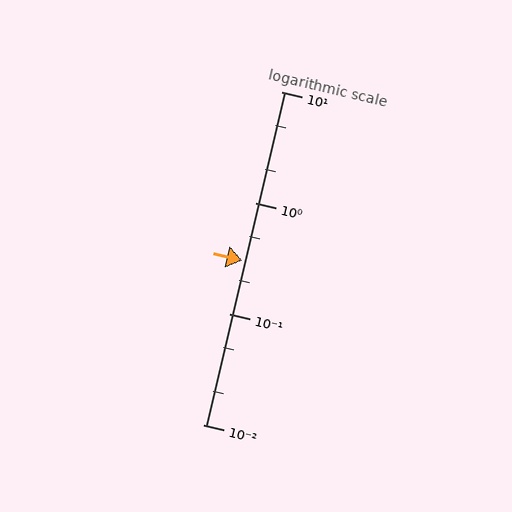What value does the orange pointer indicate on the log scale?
The pointer indicates approximately 0.3.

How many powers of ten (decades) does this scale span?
The scale spans 3 decades, from 0.01 to 10.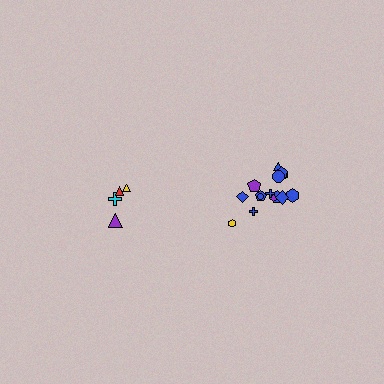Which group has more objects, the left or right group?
The right group.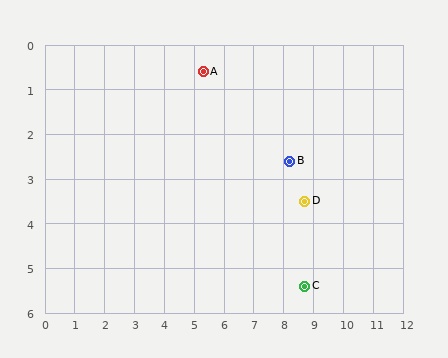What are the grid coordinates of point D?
Point D is at approximately (8.7, 3.5).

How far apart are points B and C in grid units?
Points B and C are about 2.8 grid units apart.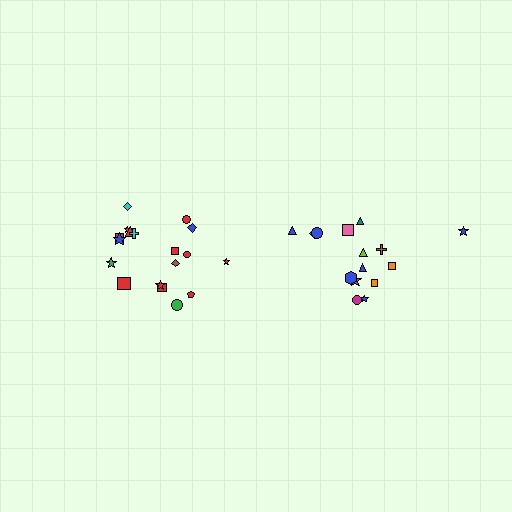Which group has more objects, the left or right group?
The left group.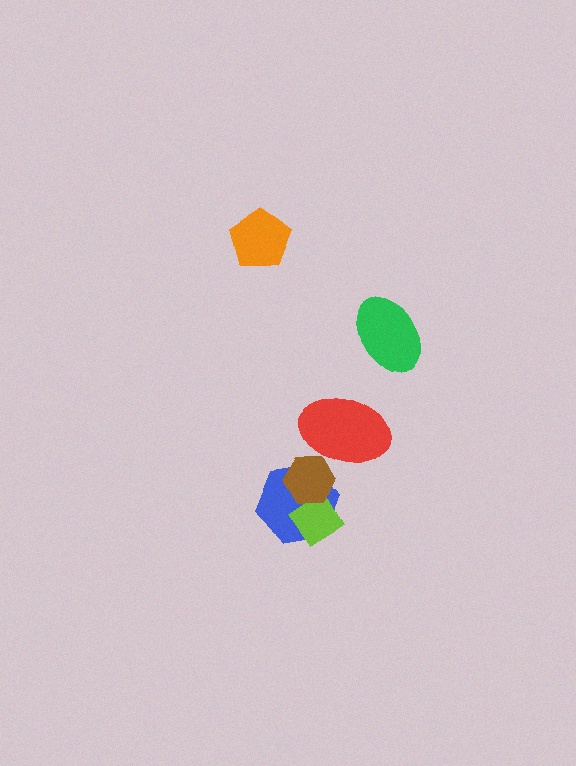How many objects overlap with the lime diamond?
2 objects overlap with the lime diamond.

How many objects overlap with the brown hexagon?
3 objects overlap with the brown hexagon.